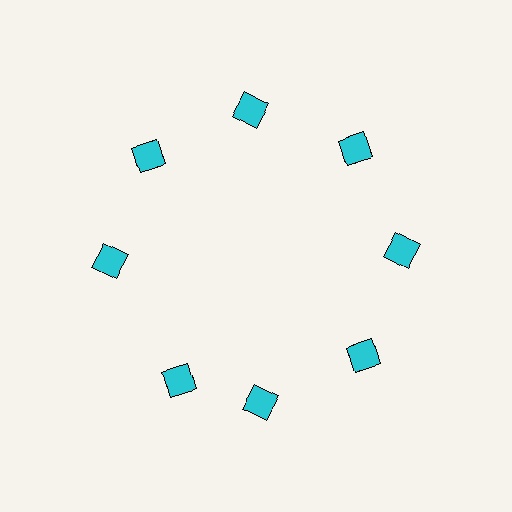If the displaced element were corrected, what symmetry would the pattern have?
It would have 8-fold rotational symmetry — the pattern would map onto itself every 45 degrees.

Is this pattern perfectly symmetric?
No. The 8 cyan squares are arranged in a ring, but one element near the 8 o'clock position is rotated out of alignment along the ring, breaking the 8-fold rotational symmetry.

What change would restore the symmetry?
The symmetry would be restored by rotating it back into even spacing with its neighbors so that all 8 squares sit at equal angles and equal distance from the center.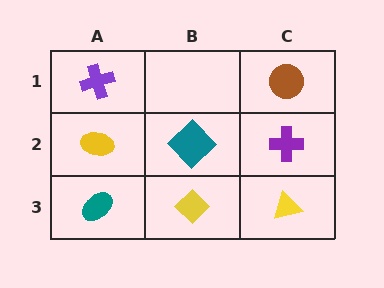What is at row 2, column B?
A teal diamond.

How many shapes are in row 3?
3 shapes.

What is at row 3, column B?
A yellow diamond.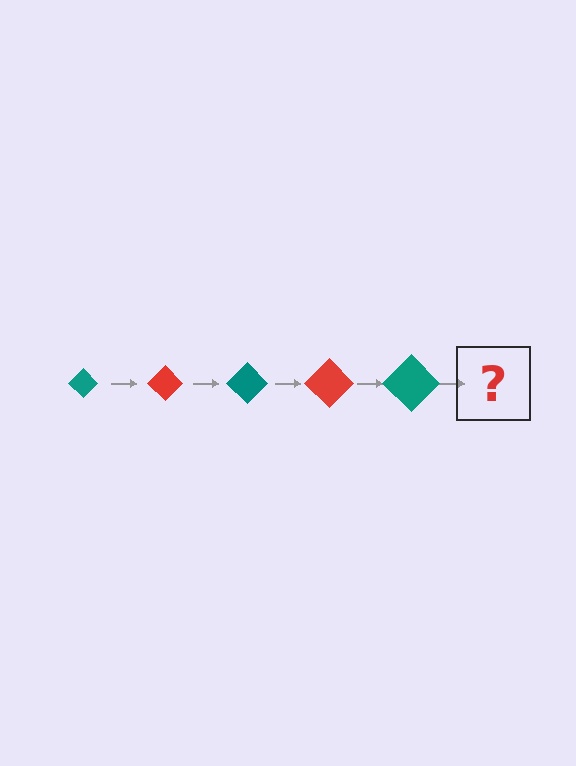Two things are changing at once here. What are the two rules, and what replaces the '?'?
The two rules are that the diamond grows larger each step and the color cycles through teal and red. The '?' should be a red diamond, larger than the previous one.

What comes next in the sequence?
The next element should be a red diamond, larger than the previous one.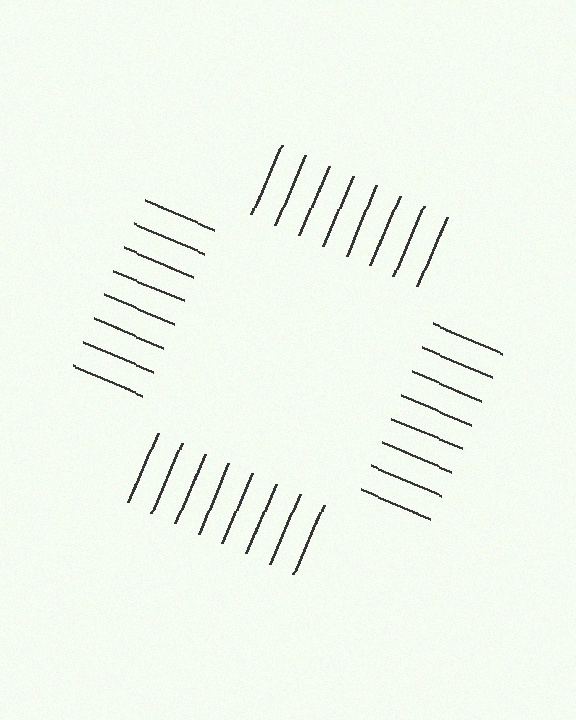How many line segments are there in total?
32 — 8 along each of the 4 edges.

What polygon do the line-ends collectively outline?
An illusory square — the line segments terminate on its edges but no continuous stroke is drawn.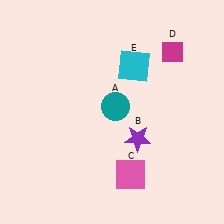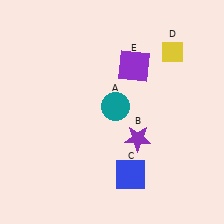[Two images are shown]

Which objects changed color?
C changed from pink to blue. D changed from magenta to yellow. E changed from cyan to purple.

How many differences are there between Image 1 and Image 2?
There are 3 differences between the two images.